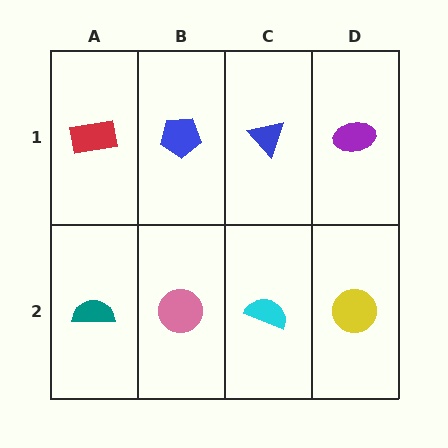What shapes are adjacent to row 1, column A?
A teal semicircle (row 2, column A), a blue pentagon (row 1, column B).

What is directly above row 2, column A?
A red rectangle.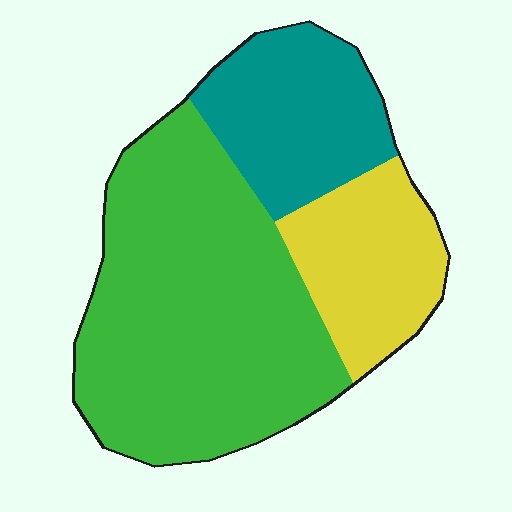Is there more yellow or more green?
Green.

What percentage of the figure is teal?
Teal takes up about one quarter (1/4) of the figure.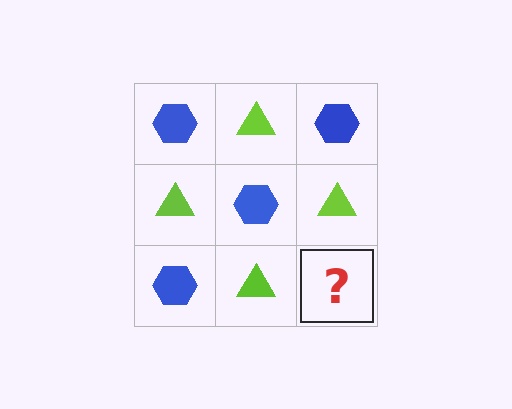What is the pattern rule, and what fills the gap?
The rule is that it alternates blue hexagon and lime triangle in a checkerboard pattern. The gap should be filled with a blue hexagon.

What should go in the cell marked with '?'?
The missing cell should contain a blue hexagon.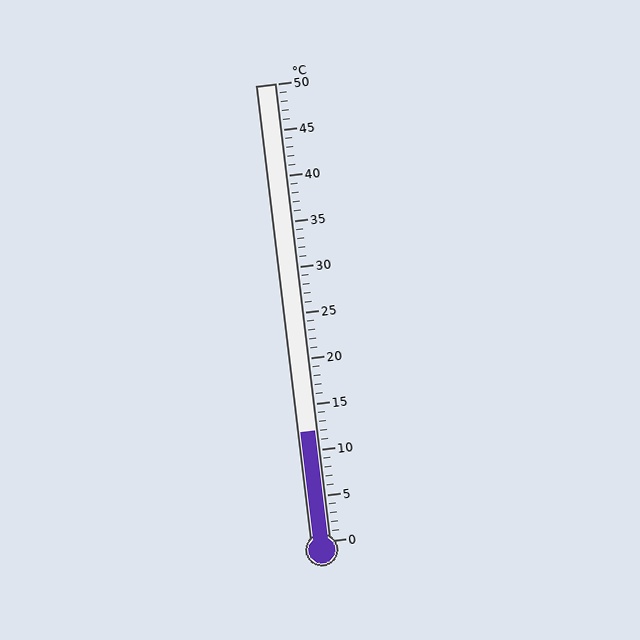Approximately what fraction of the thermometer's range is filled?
The thermometer is filled to approximately 25% of its range.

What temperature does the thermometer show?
The thermometer shows approximately 12°C.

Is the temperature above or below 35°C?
The temperature is below 35°C.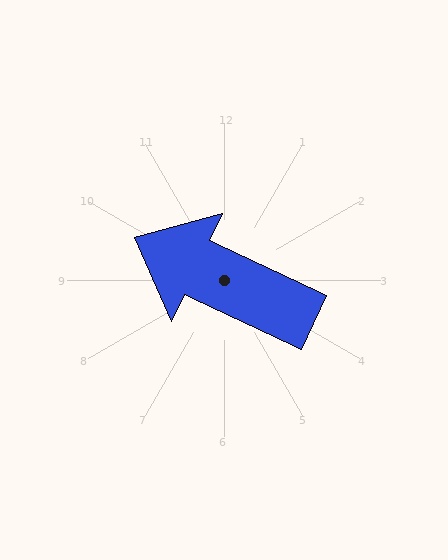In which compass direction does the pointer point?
Northwest.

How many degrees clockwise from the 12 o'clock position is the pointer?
Approximately 295 degrees.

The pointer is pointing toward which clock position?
Roughly 10 o'clock.